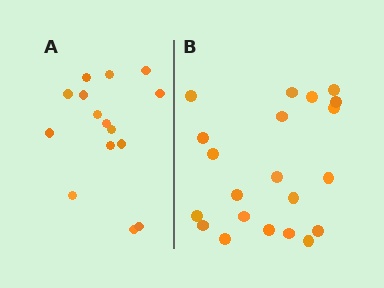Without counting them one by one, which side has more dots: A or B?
Region B (the right region) has more dots.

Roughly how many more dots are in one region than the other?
Region B has about 6 more dots than region A.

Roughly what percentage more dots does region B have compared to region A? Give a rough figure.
About 40% more.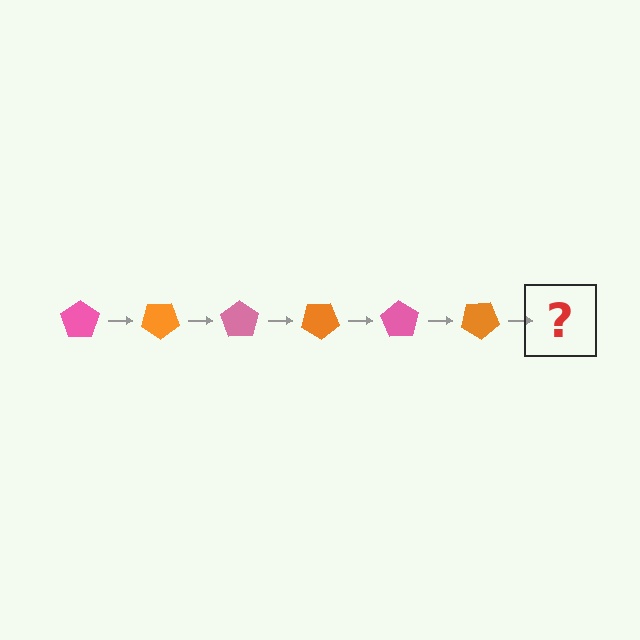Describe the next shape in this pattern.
It should be a pink pentagon, rotated 210 degrees from the start.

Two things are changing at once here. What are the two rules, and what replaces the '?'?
The two rules are that it rotates 35 degrees each step and the color cycles through pink and orange. The '?' should be a pink pentagon, rotated 210 degrees from the start.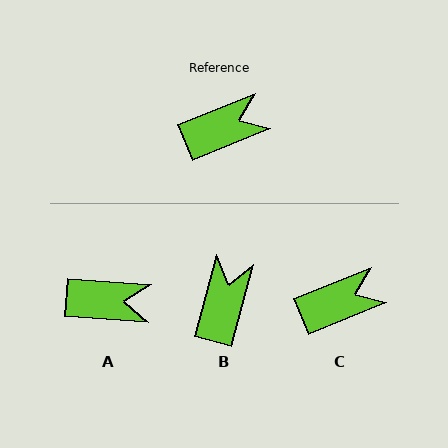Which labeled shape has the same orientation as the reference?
C.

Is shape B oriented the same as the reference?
No, it is off by about 52 degrees.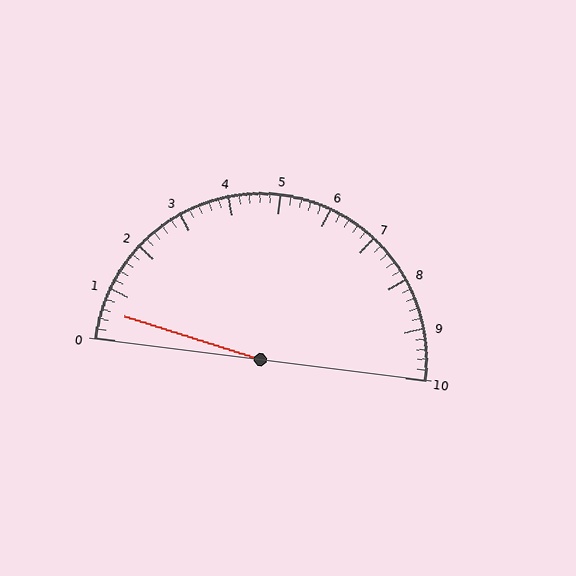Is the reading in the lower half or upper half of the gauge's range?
The reading is in the lower half of the range (0 to 10).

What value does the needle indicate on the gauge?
The needle indicates approximately 0.6.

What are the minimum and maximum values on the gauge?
The gauge ranges from 0 to 10.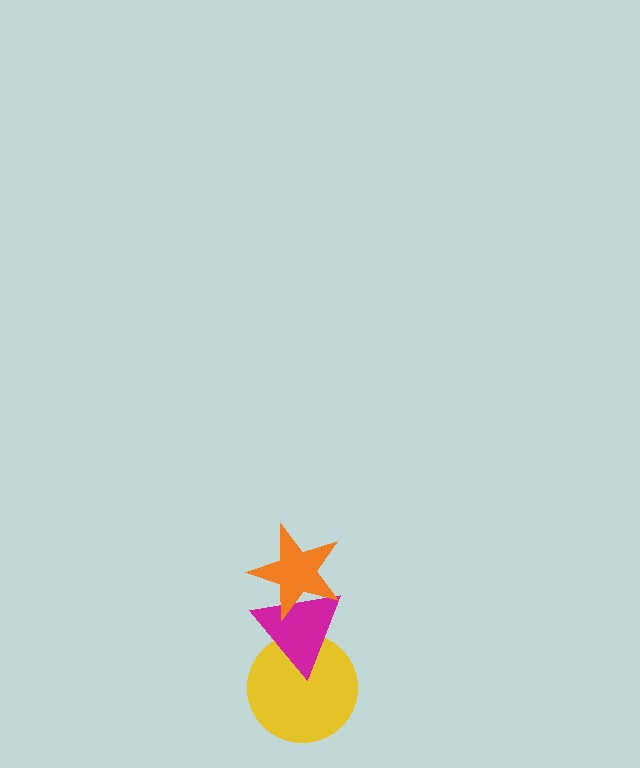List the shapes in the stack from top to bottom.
From top to bottom: the orange star, the magenta triangle, the yellow circle.